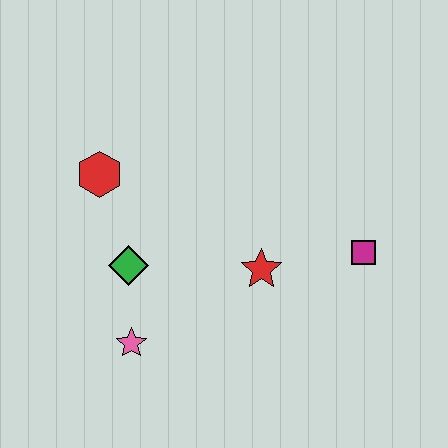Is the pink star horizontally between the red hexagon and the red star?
Yes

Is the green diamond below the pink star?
No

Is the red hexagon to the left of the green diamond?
Yes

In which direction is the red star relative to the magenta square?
The red star is to the left of the magenta square.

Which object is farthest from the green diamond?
The magenta square is farthest from the green diamond.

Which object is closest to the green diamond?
The pink star is closest to the green diamond.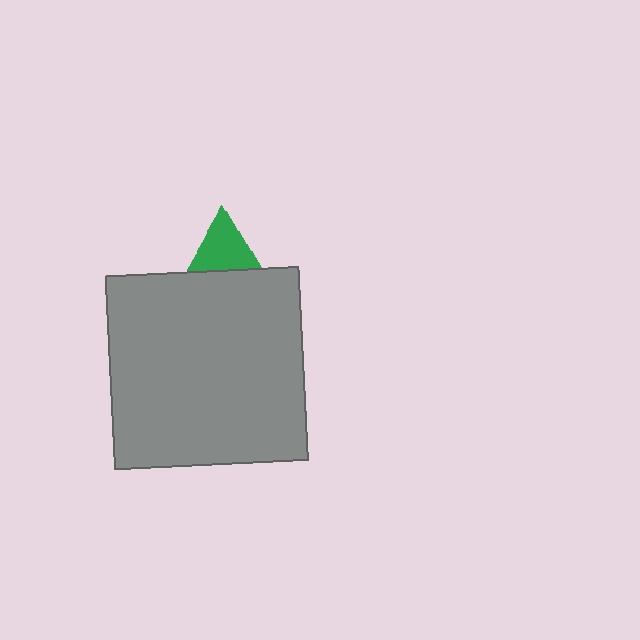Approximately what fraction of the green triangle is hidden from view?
Roughly 67% of the green triangle is hidden behind the gray square.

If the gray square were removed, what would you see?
You would see the complete green triangle.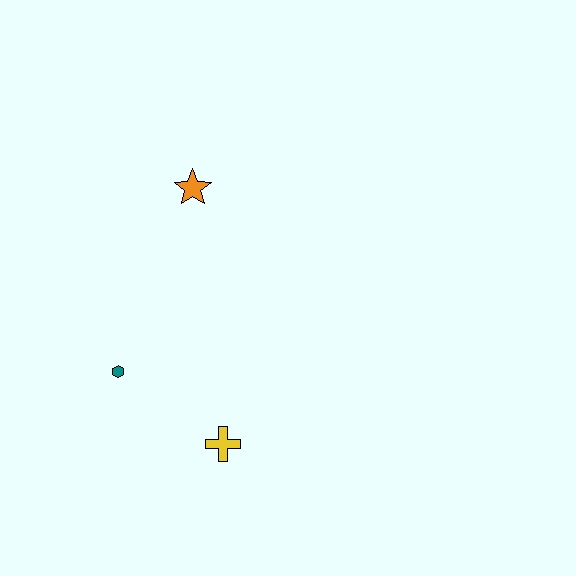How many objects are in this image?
There are 3 objects.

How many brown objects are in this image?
There are no brown objects.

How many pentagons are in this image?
There are no pentagons.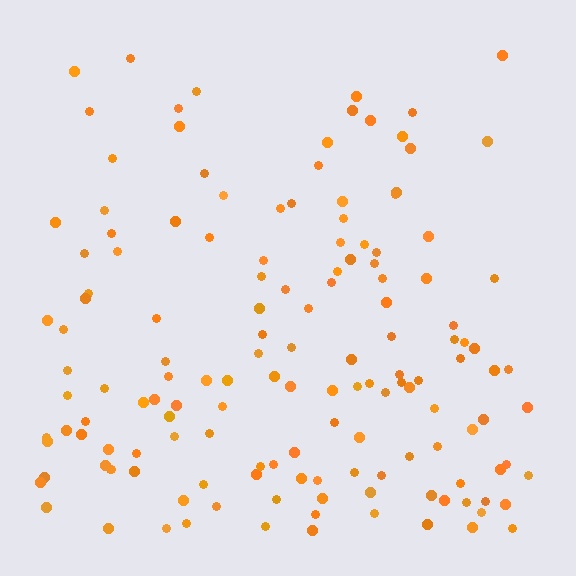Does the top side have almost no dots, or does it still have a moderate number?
Still a moderate number, just noticeably fewer than the bottom.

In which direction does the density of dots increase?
From top to bottom, with the bottom side densest.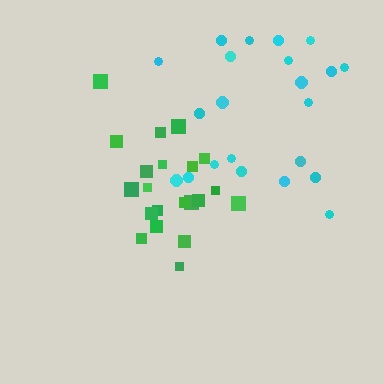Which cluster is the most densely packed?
Green.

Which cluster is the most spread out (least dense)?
Cyan.